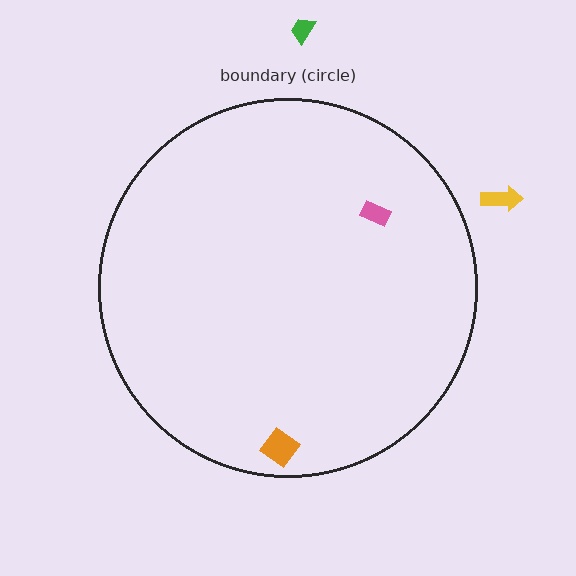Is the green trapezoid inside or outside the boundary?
Outside.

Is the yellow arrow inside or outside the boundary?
Outside.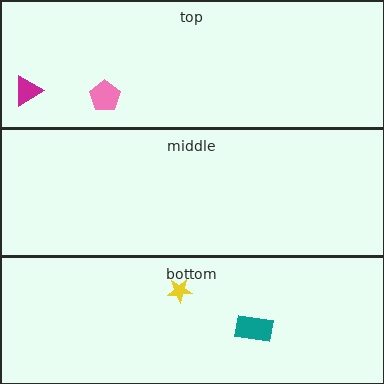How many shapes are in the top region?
2.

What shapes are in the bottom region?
The yellow star, the teal rectangle.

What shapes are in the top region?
The magenta triangle, the pink pentagon.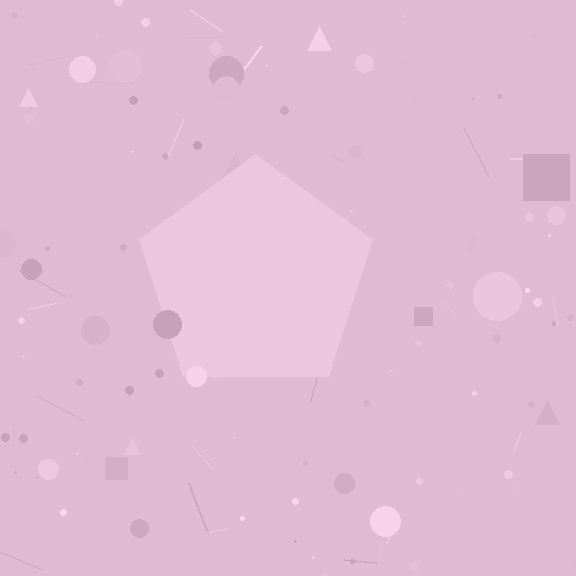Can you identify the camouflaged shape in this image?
The camouflaged shape is a pentagon.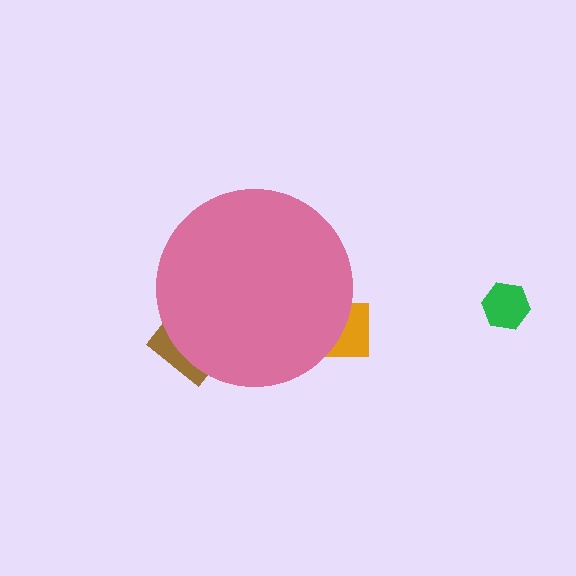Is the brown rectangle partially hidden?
Yes, the brown rectangle is partially hidden behind the pink circle.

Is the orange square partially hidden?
Yes, the orange square is partially hidden behind the pink circle.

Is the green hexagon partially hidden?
No, the green hexagon is fully visible.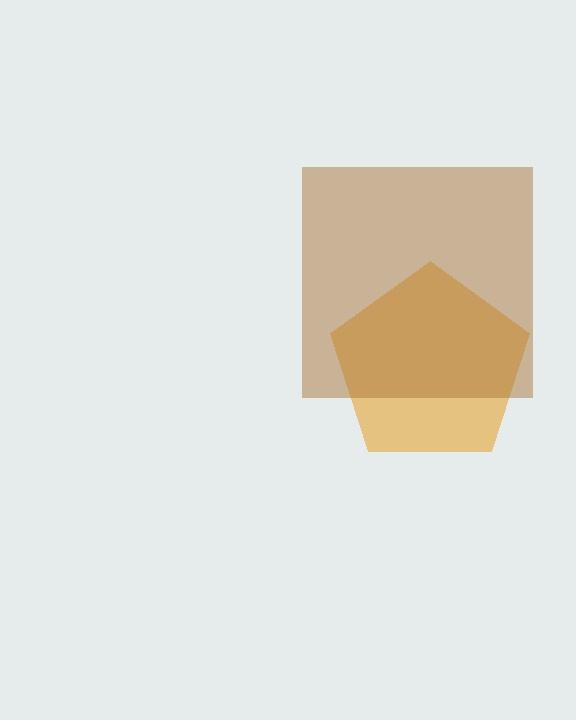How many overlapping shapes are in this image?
There are 2 overlapping shapes in the image.